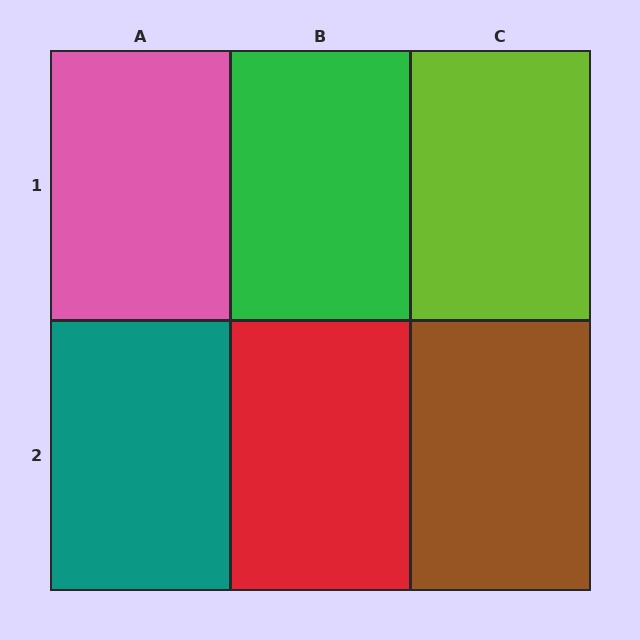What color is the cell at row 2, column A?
Teal.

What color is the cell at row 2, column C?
Brown.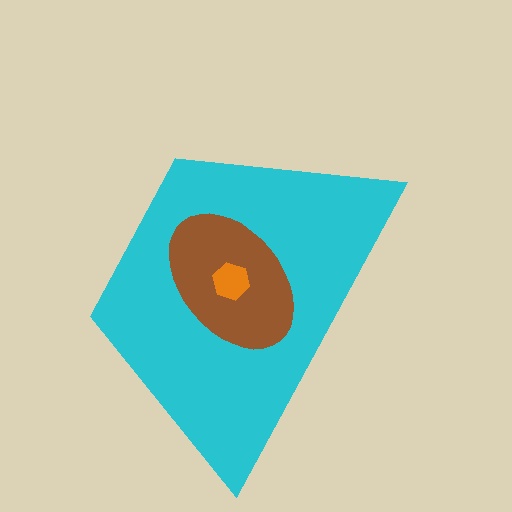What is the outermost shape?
The cyan trapezoid.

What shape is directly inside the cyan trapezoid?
The brown ellipse.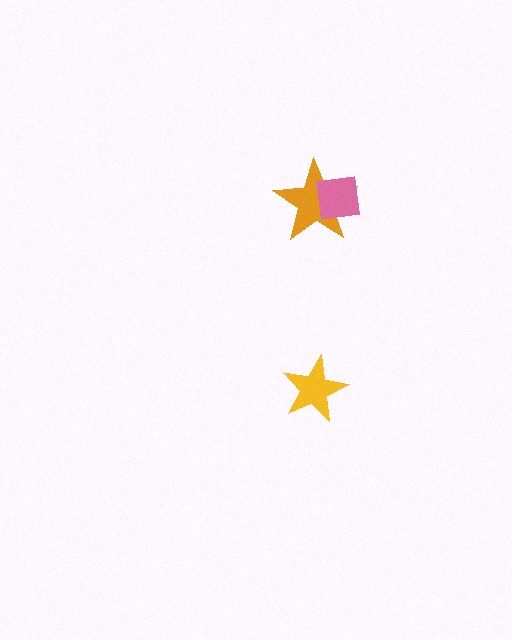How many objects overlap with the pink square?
1 object overlaps with the pink square.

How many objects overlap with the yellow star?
0 objects overlap with the yellow star.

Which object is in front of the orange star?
The pink square is in front of the orange star.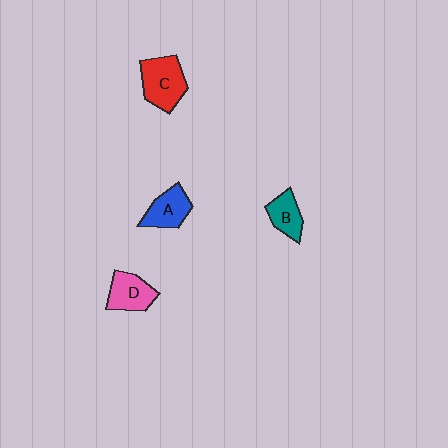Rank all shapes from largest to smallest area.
From largest to smallest: C (red), D (pink), A (blue), B (teal).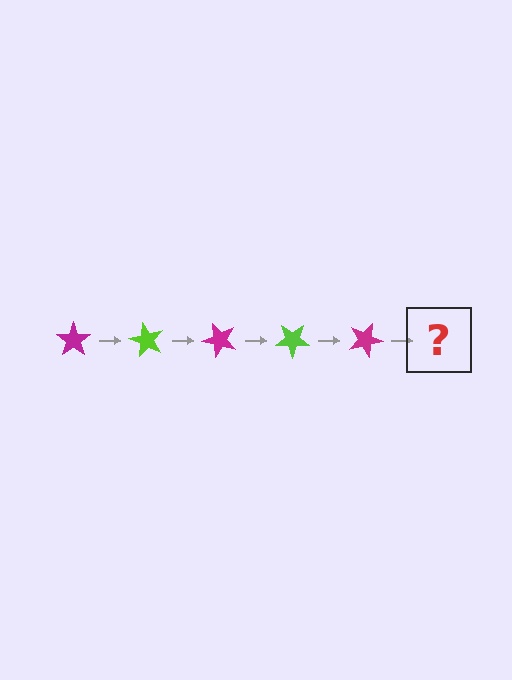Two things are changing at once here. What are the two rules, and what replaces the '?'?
The two rules are that it rotates 60 degrees each step and the color cycles through magenta and lime. The '?' should be a lime star, rotated 300 degrees from the start.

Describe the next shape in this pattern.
It should be a lime star, rotated 300 degrees from the start.